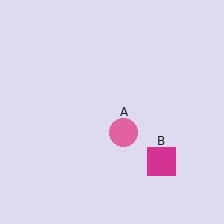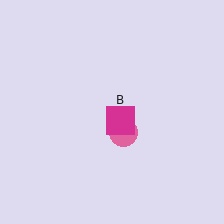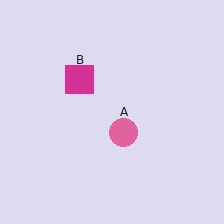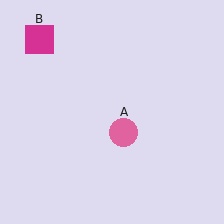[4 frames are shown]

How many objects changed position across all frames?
1 object changed position: magenta square (object B).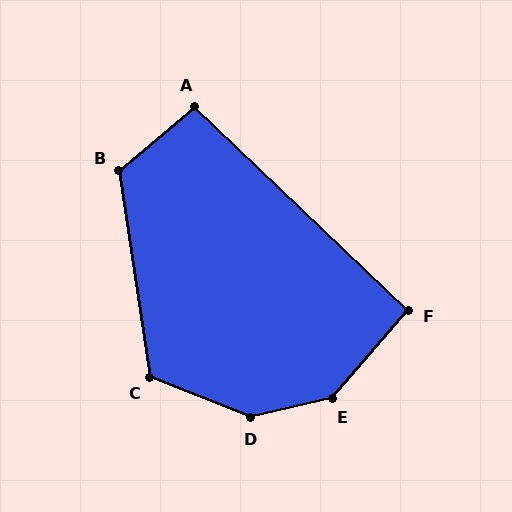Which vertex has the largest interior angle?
D, at approximately 145 degrees.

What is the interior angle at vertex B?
Approximately 122 degrees (obtuse).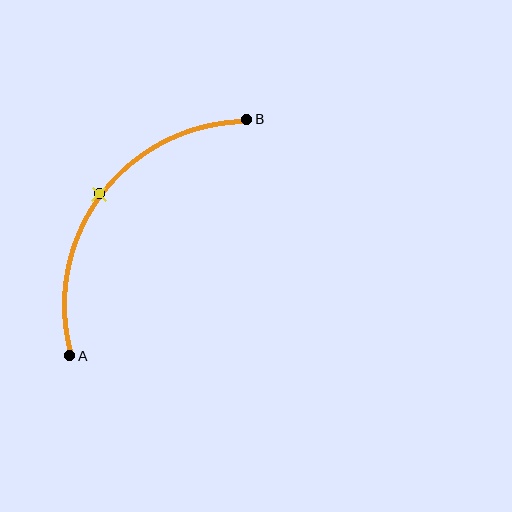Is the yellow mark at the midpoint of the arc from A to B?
Yes. The yellow mark lies on the arc at equal arc-length from both A and B — it is the arc midpoint.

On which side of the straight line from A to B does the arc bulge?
The arc bulges above and to the left of the straight line connecting A and B.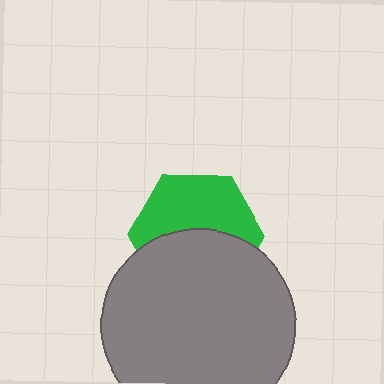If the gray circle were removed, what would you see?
You would see the complete green hexagon.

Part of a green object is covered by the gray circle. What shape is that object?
It is a hexagon.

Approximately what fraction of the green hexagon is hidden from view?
Roughly 50% of the green hexagon is hidden behind the gray circle.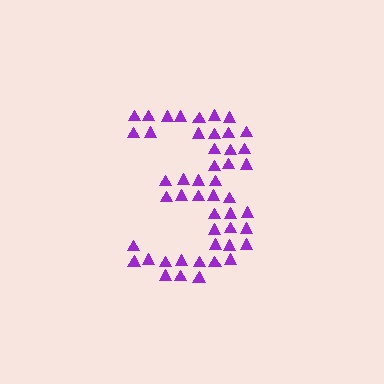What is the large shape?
The large shape is the digit 3.